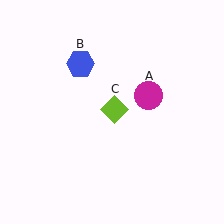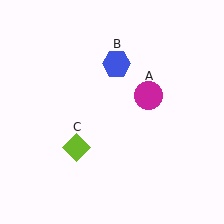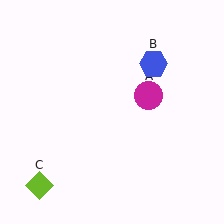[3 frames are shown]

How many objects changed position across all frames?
2 objects changed position: blue hexagon (object B), lime diamond (object C).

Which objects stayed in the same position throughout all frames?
Magenta circle (object A) remained stationary.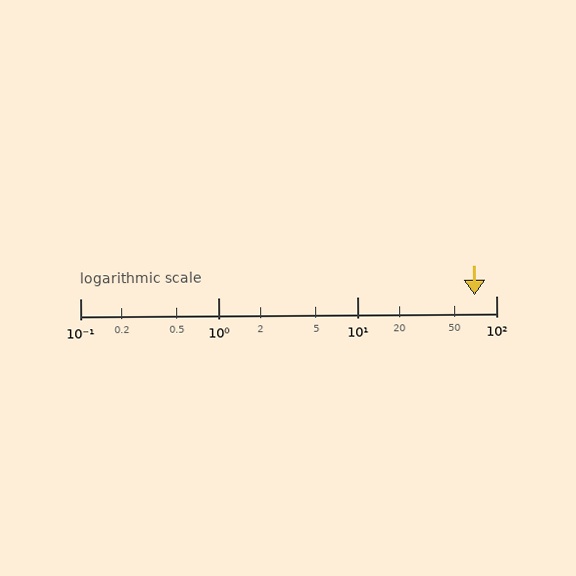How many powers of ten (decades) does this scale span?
The scale spans 3 decades, from 0.1 to 100.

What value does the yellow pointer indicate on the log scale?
The pointer indicates approximately 70.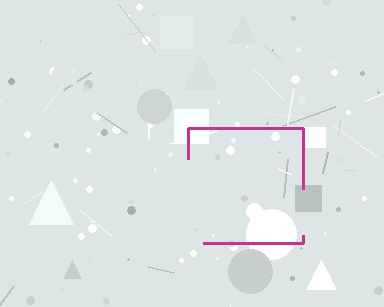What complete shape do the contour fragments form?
The contour fragments form a square.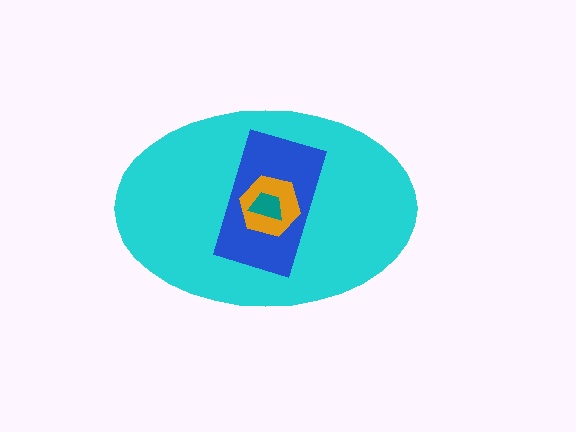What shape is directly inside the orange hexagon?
The teal trapezoid.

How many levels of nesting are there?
4.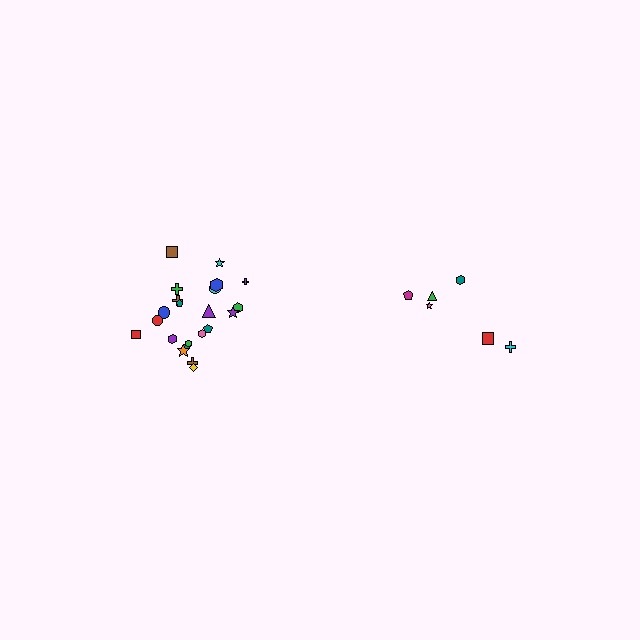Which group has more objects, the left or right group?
The left group.